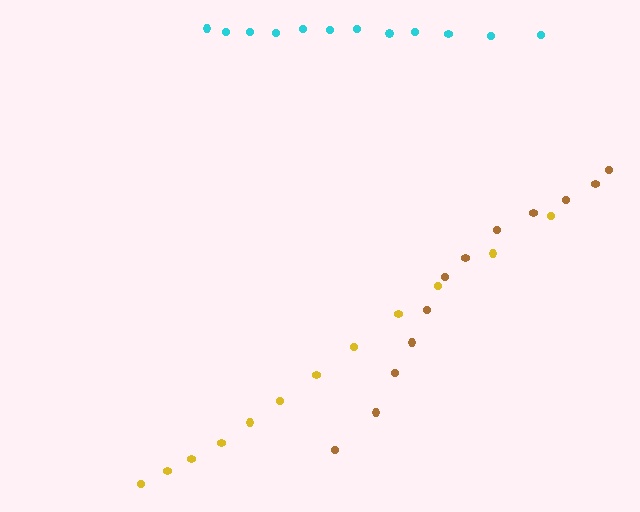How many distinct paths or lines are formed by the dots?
There are 3 distinct paths.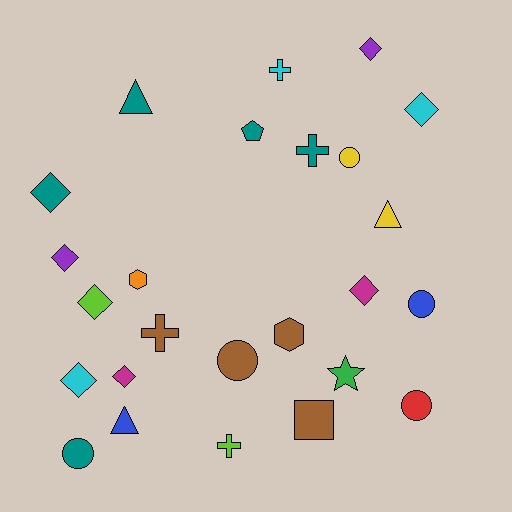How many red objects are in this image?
There is 1 red object.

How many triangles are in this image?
There are 3 triangles.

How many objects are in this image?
There are 25 objects.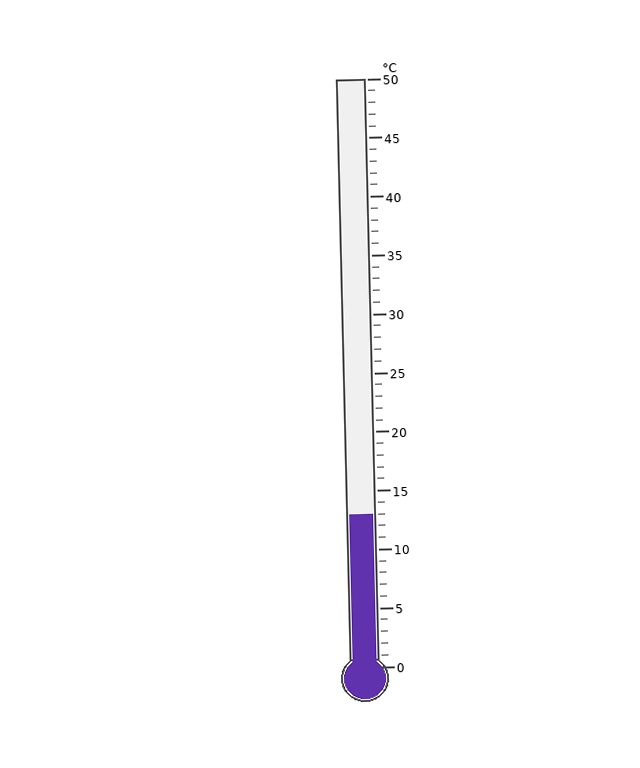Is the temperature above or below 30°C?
The temperature is below 30°C.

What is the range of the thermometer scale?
The thermometer scale ranges from 0°C to 50°C.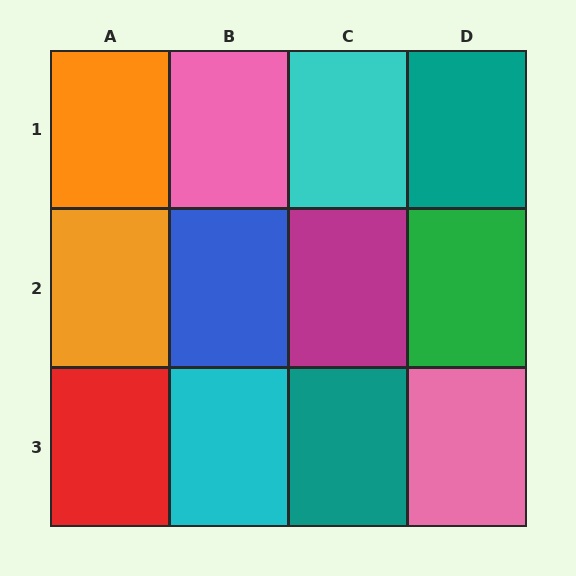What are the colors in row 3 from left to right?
Red, cyan, teal, pink.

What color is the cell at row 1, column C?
Cyan.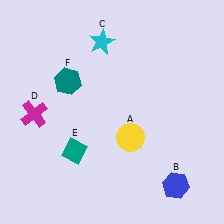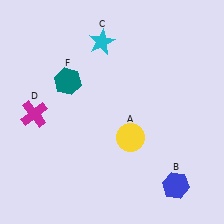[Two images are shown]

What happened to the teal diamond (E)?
The teal diamond (E) was removed in Image 2. It was in the bottom-left area of Image 1.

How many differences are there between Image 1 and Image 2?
There is 1 difference between the two images.